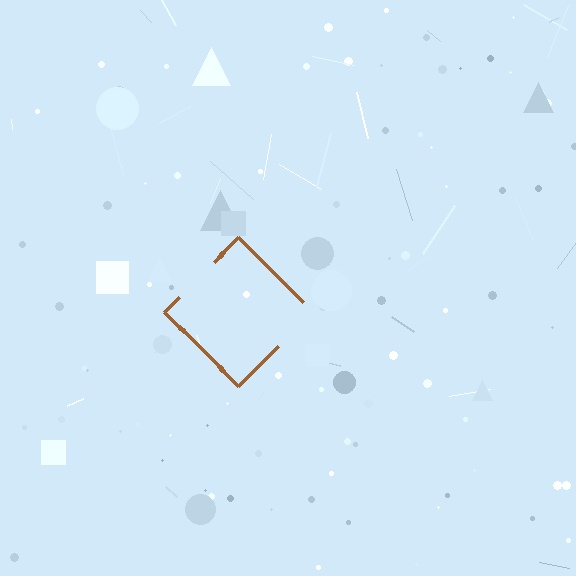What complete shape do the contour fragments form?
The contour fragments form a diamond.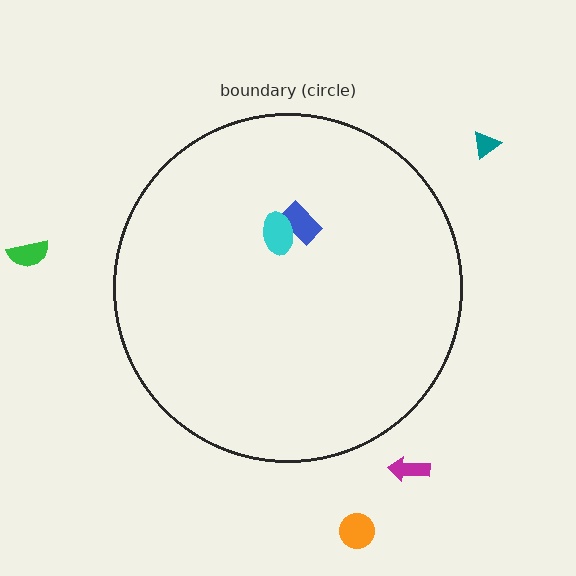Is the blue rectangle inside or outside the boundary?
Inside.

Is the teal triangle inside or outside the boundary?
Outside.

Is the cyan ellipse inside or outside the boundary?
Inside.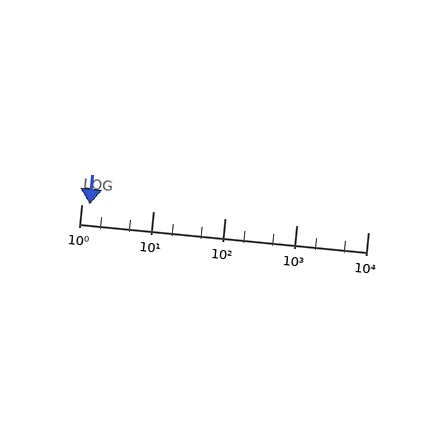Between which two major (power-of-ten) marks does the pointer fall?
The pointer is between 1 and 10.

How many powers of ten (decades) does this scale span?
The scale spans 4 decades, from 1 to 10000.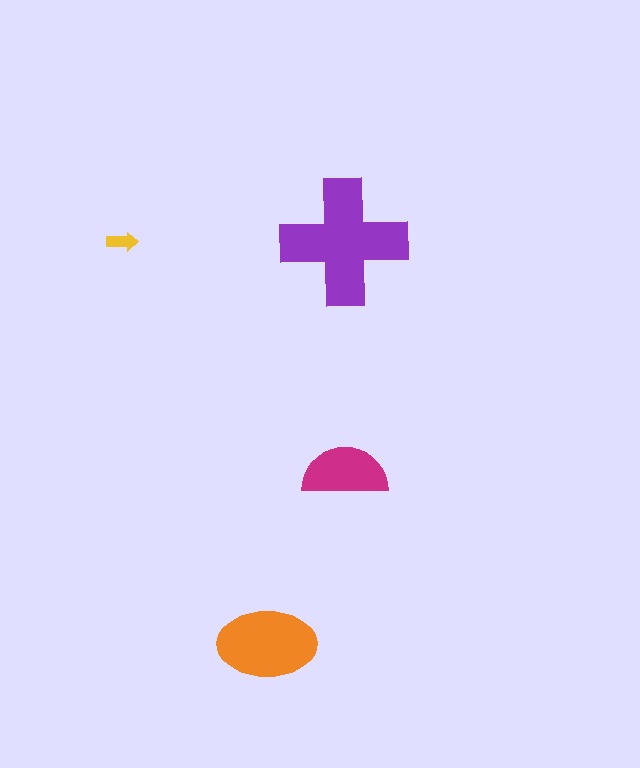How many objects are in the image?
There are 4 objects in the image.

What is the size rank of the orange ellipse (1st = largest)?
2nd.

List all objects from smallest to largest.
The yellow arrow, the magenta semicircle, the orange ellipse, the purple cross.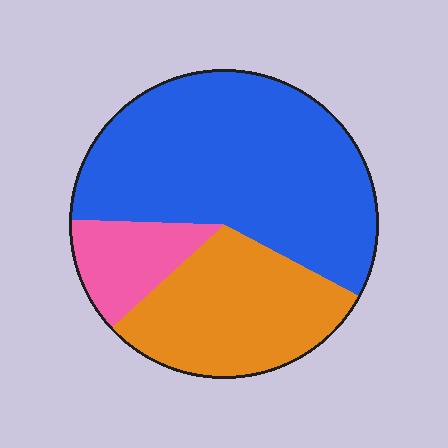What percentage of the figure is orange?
Orange takes up between a sixth and a third of the figure.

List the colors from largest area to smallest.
From largest to smallest: blue, orange, pink.